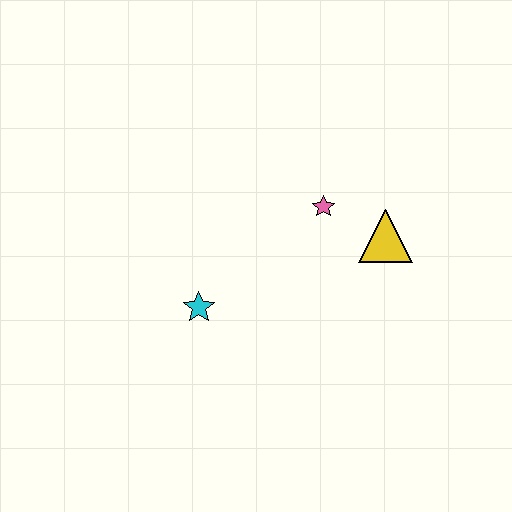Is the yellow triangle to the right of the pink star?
Yes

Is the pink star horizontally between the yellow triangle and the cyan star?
Yes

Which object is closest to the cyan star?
The pink star is closest to the cyan star.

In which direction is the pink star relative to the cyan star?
The pink star is to the right of the cyan star.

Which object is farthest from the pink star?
The cyan star is farthest from the pink star.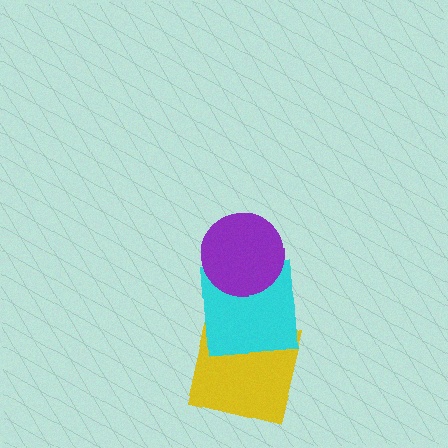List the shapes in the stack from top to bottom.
From top to bottom: the purple circle, the cyan square, the yellow square.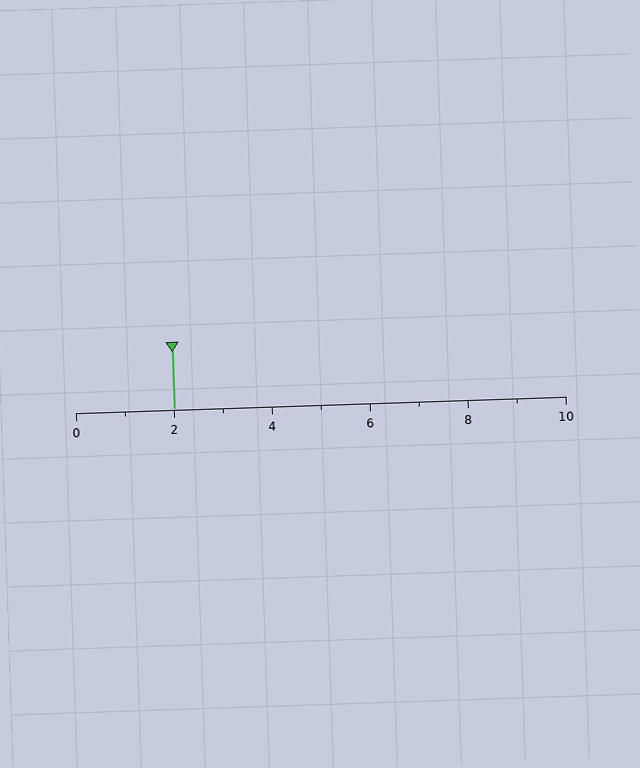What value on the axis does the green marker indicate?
The marker indicates approximately 2.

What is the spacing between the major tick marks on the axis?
The major ticks are spaced 2 apart.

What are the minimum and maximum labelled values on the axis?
The axis runs from 0 to 10.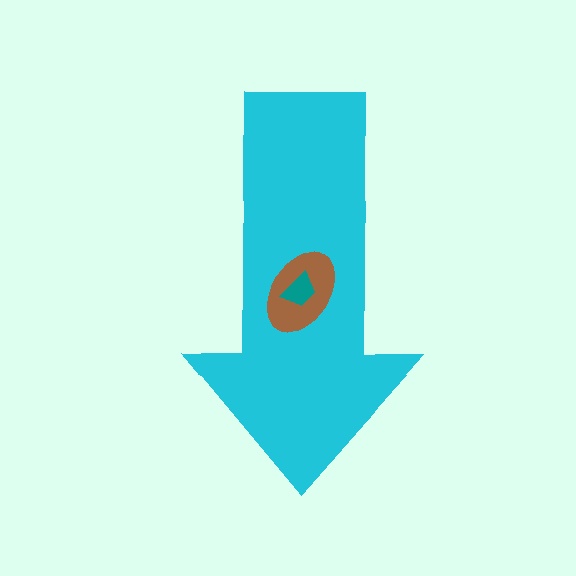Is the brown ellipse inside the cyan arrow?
Yes.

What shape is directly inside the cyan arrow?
The brown ellipse.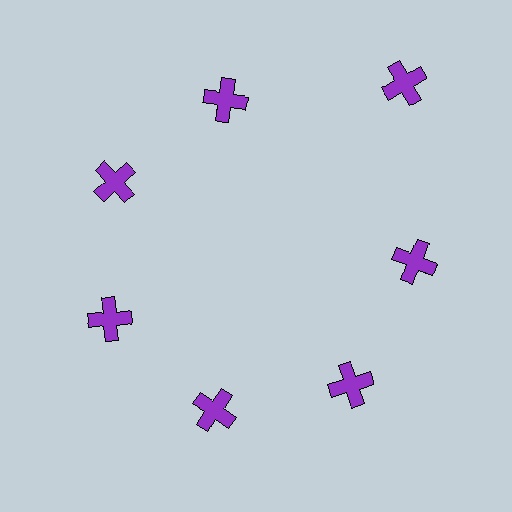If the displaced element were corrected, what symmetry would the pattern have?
It would have 7-fold rotational symmetry — the pattern would map onto itself every 51 degrees.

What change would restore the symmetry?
The symmetry would be restored by moving it inward, back onto the ring so that all 7 crosses sit at equal angles and equal distance from the center.